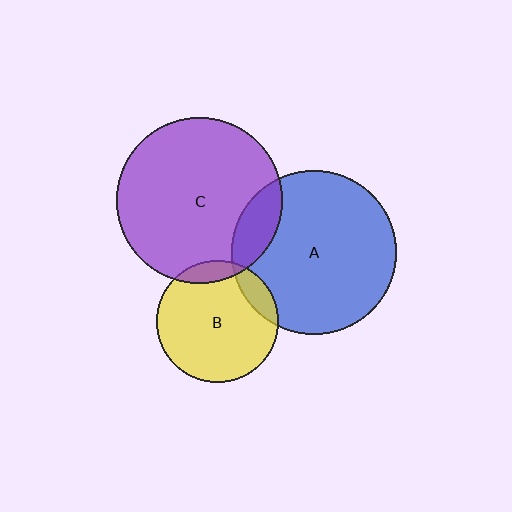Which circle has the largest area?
Circle C (purple).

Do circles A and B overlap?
Yes.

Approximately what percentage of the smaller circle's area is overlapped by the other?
Approximately 10%.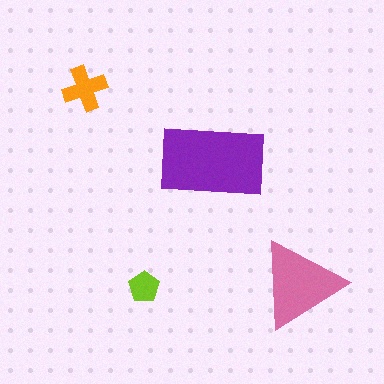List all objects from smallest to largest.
The lime pentagon, the orange cross, the pink triangle, the purple rectangle.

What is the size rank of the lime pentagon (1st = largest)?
4th.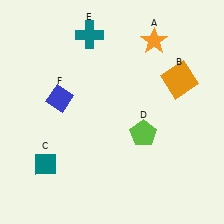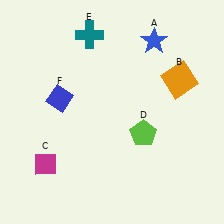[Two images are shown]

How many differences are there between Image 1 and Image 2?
There are 2 differences between the two images.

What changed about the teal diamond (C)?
In Image 1, C is teal. In Image 2, it changed to magenta.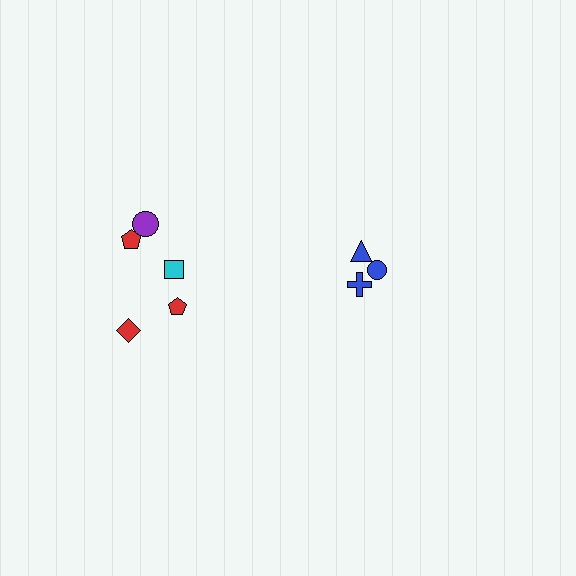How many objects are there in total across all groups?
There are 8 objects.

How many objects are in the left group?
There are 5 objects.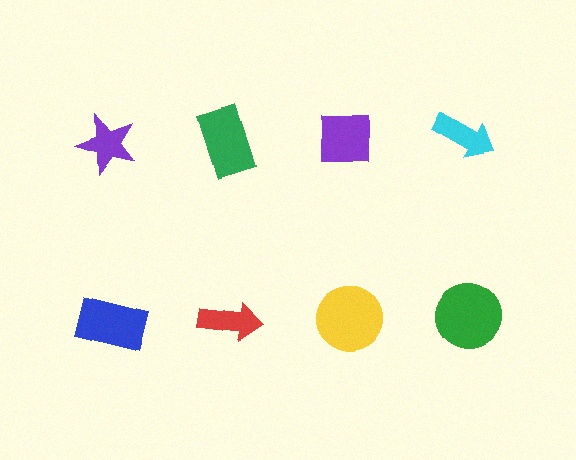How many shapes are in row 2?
4 shapes.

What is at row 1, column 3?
A purple square.